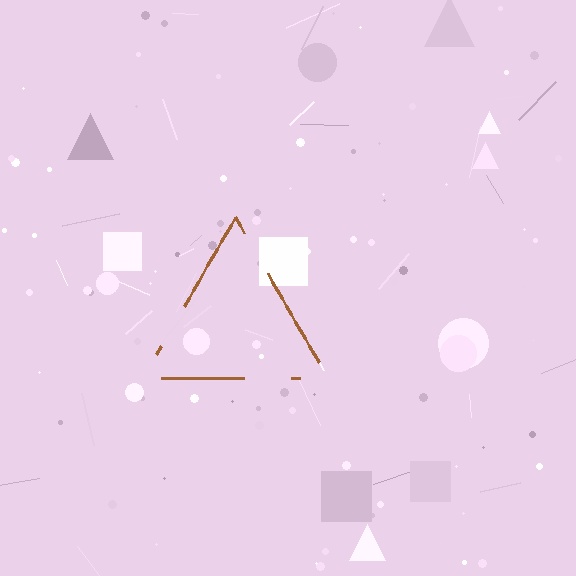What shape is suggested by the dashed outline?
The dashed outline suggests a triangle.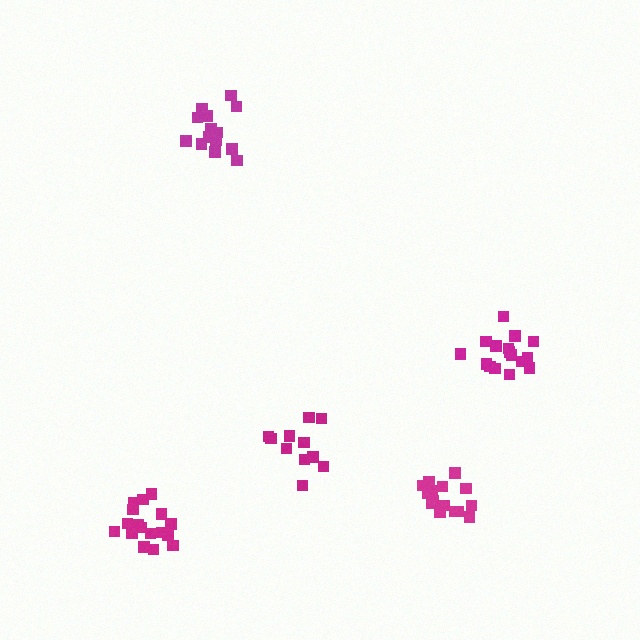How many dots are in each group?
Group 1: 11 dots, Group 2: 14 dots, Group 3: 17 dots, Group 4: 15 dots, Group 5: 17 dots (74 total).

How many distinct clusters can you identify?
There are 5 distinct clusters.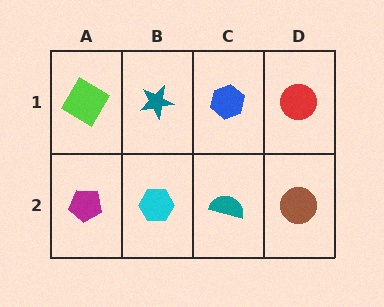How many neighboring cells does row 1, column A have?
2.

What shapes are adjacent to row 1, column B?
A cyan hexagon (row 2, column B), a lime diamond (row 1, column A), a blue hexagon (row 1, column C).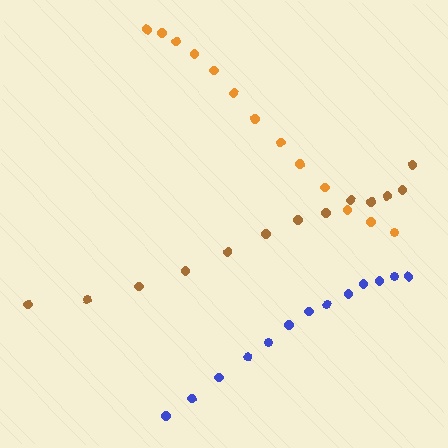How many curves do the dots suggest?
There are 3 distinct paths.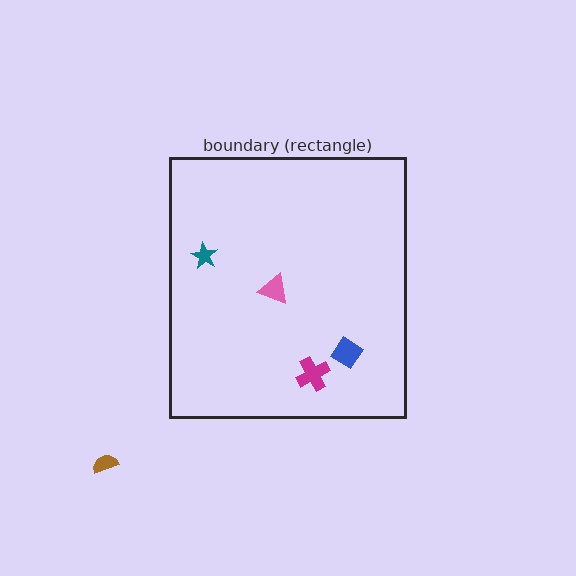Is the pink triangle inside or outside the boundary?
Inside.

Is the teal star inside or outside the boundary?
Inside.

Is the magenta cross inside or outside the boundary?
Inside.